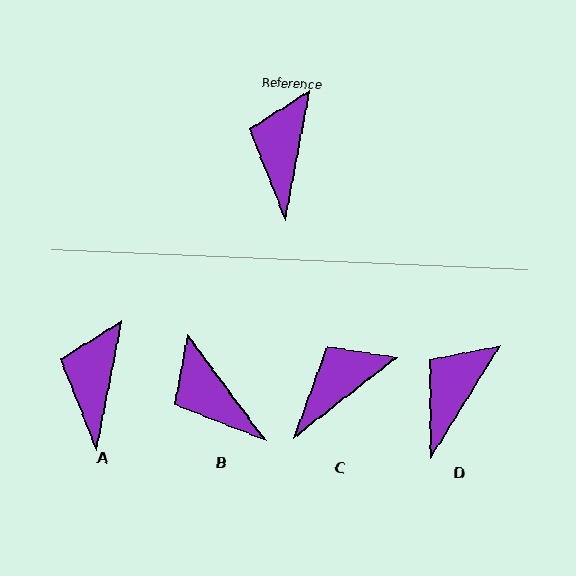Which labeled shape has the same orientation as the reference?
A.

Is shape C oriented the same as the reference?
No, it is off by about 41 degrees.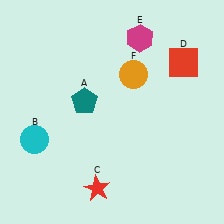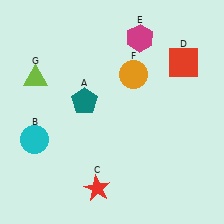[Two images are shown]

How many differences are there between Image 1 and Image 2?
There is 1 difference between the two images.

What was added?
A lime triangle (G) was added in Image 2.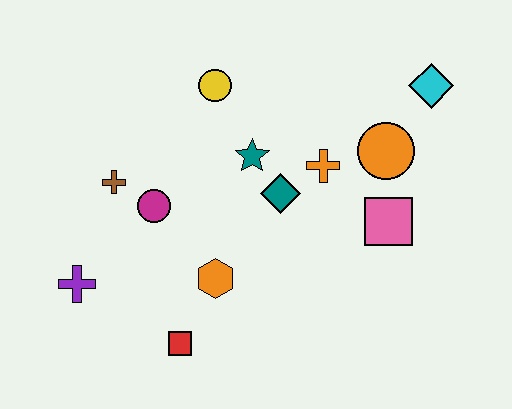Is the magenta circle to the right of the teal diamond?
No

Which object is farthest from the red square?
The cyan diamond is farthest from the red square.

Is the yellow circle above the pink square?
Yes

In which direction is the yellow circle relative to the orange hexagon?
The yellow circle is above the orange hexagon.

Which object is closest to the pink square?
The orange circle is closest to the pink square.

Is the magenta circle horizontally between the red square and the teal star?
No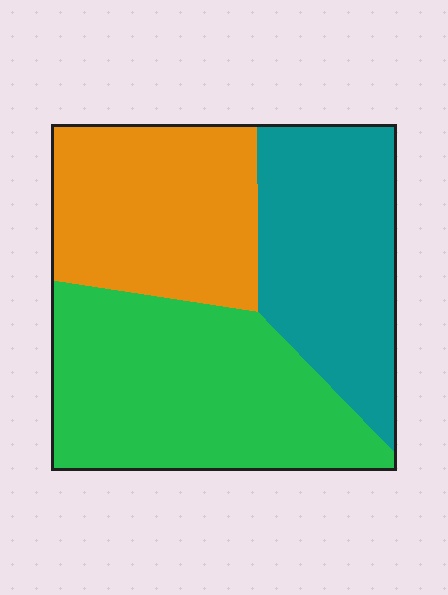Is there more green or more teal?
Green.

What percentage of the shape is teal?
Teal covers about 30% of the shape.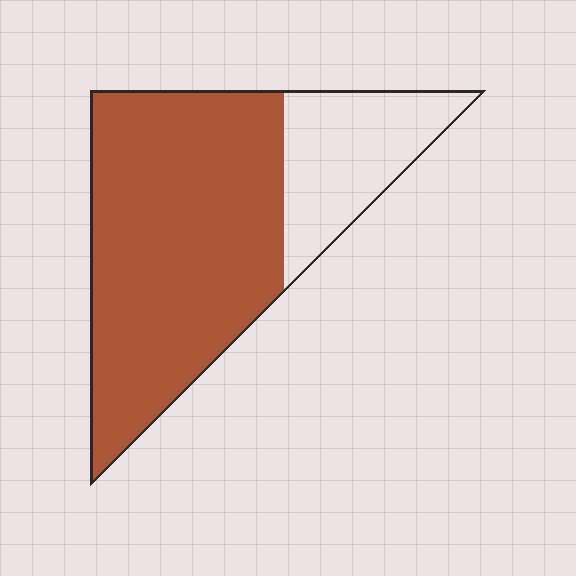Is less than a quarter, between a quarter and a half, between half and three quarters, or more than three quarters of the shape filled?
Between half and three quarters.